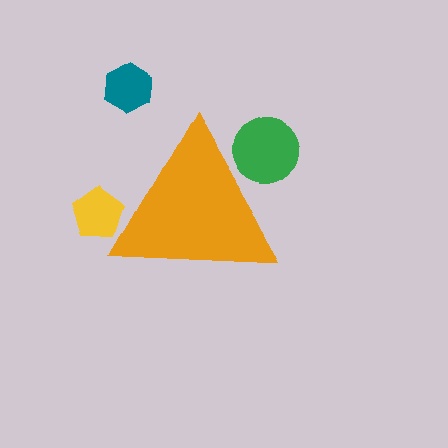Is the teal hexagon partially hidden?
No, the teal hexagon is fully visible.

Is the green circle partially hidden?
Yes, the green circle is partially hidden behind the orange triangle.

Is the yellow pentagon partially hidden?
Yes, the yellow pentagon is partially hidden behind the orange triangle.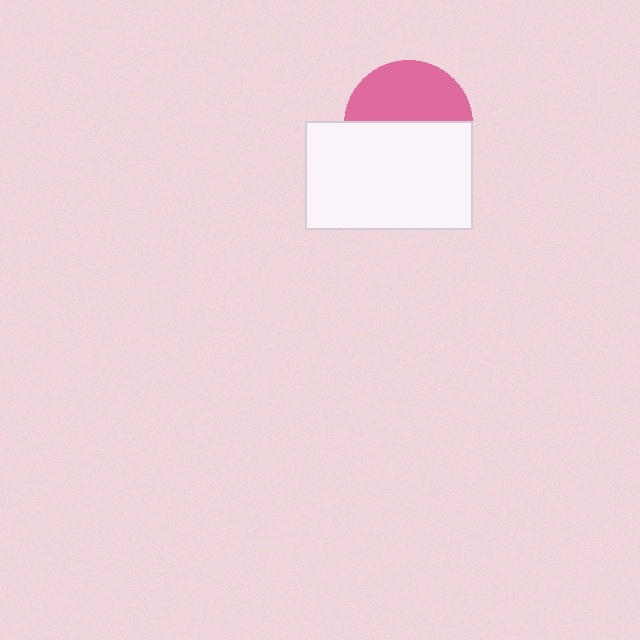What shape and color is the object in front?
The object in front is a white rectangle.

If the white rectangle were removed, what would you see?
You would see the complete pink circle.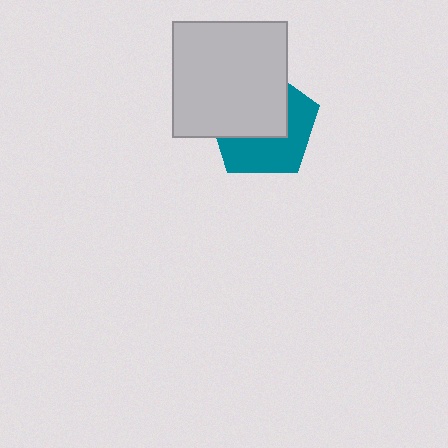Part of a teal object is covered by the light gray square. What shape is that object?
It is a pentagon.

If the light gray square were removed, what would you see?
You would see the complete teal pentagon.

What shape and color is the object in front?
The object in front is a light gray square.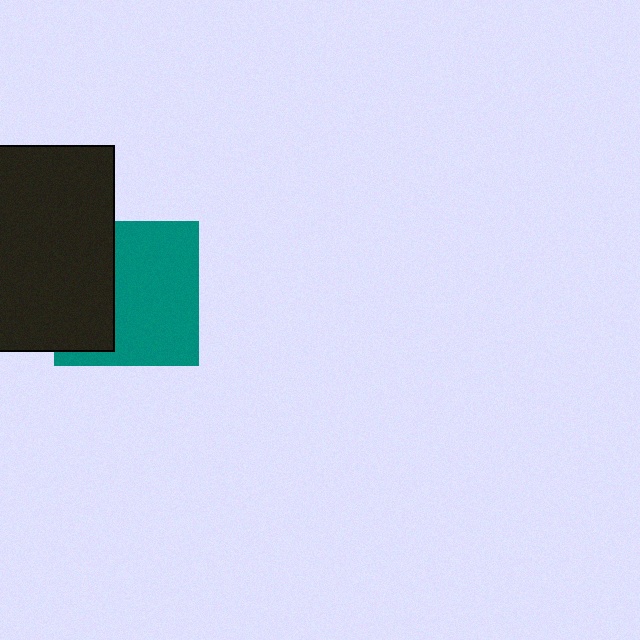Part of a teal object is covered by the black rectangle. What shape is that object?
It is a square.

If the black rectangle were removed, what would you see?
You would see the complete teal square.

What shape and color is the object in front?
The object in front is a black rectangle.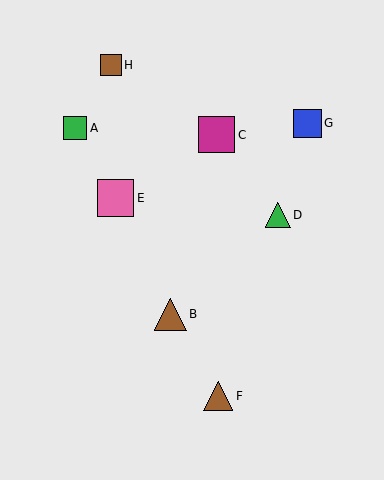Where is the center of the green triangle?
The center of the green triangle is at (278, 215).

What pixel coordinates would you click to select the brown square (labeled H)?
Click at (111, 65) to select the brown square H.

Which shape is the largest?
The pink square (labeled E) is the largest.